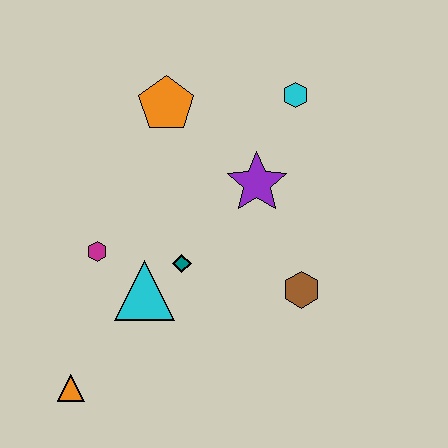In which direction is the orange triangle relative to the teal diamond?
The orange triangle is below the teal diamond.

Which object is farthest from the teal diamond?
The cyan hexagon is farthest from the teal diamond.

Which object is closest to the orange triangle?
The cyan triangle is closest to the orange triangle.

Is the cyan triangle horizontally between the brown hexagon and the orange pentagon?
No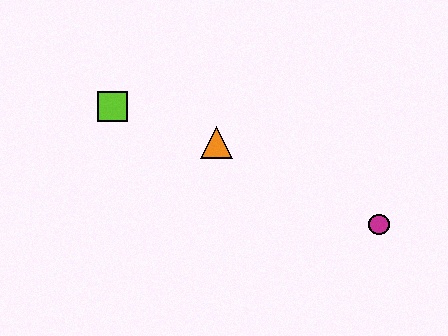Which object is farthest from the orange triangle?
The magenta circle is farthest from the orange triangle.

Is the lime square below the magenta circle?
No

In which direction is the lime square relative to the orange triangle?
The lime square is to the left of the orange triangle.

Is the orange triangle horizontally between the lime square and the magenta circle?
Yes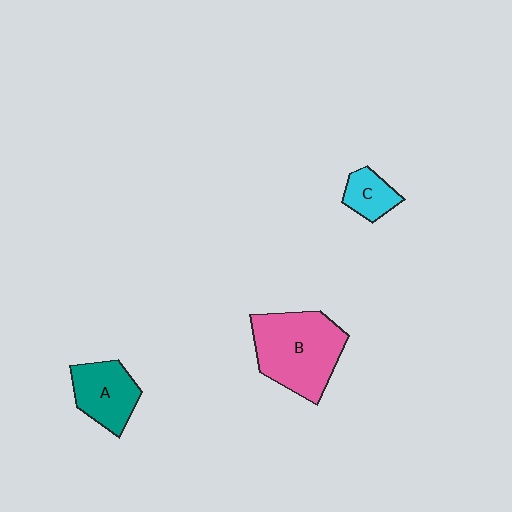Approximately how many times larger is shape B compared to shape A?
Approximately 1.7 times.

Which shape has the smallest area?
Shape C (cyan).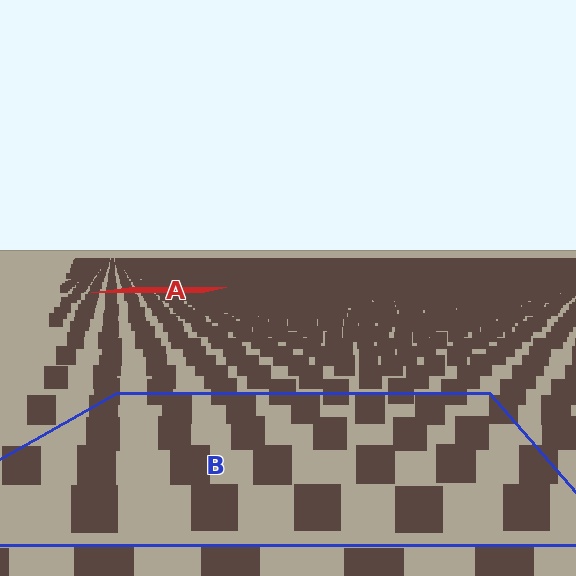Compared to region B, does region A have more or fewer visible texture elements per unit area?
Region A has more texture elements per unit area — they are packed more densely because it is farther away.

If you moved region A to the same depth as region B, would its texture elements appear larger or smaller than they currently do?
They would appear larger. At a closer depth, the same texture elements are projected at a bigger on-screen size.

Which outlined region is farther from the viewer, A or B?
Region A is farther from the viewer — the texture elements inside it appear smaller and more densely packed.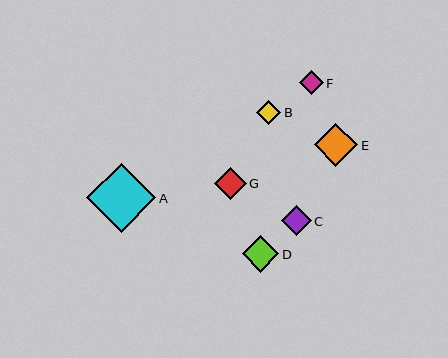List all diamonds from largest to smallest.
From largest to smallest: A, E, D, G, C, B, F.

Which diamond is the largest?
Diamond A is the largest with a size of approximately 69 pixels.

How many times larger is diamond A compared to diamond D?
Diamond A is approximately 1.9 times the size of diamond D.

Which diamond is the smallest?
Diamond F is the smallest with a size of approximately 24 pixels.